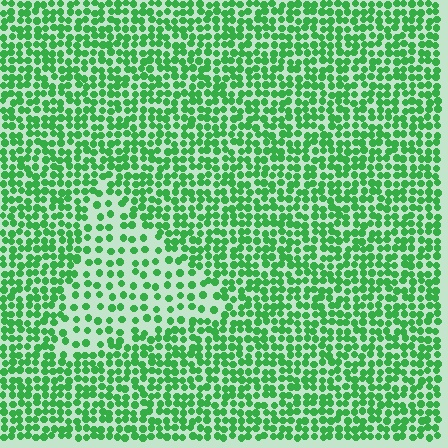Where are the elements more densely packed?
The elements are more densely packed outside the triangle boundary.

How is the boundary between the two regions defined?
The boundary is defined by a change in element density (approximately 2.0x ratio). All elements are the same color, size, and shape.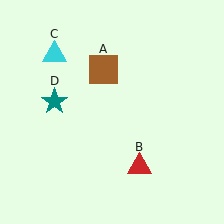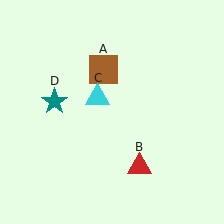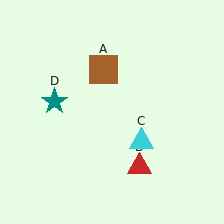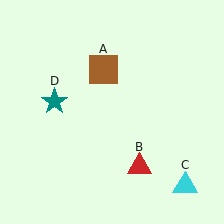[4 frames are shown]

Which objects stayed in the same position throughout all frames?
Brown square (object A) and red triangle (object B) and teal star (object D) remained stationary.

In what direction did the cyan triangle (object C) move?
The cyan triangle (object C) moved down and to the right.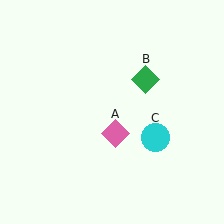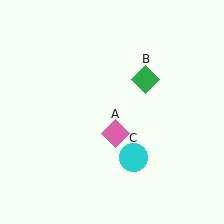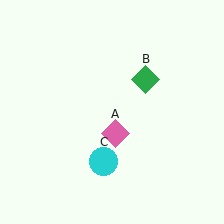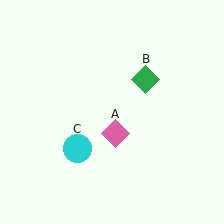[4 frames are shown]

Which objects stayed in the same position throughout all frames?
Pink diamond (object A) and green diamond (object B) remained stationary.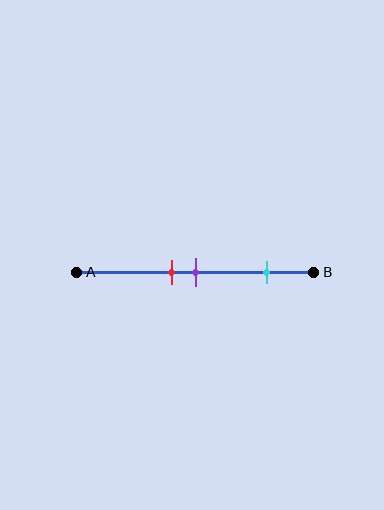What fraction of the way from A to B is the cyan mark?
The cyan mark is approximately 80% (0.8) of the way from A to B.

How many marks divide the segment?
There are 3 marks dividing the segment.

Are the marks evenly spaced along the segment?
No, the marks are not evenly spaced.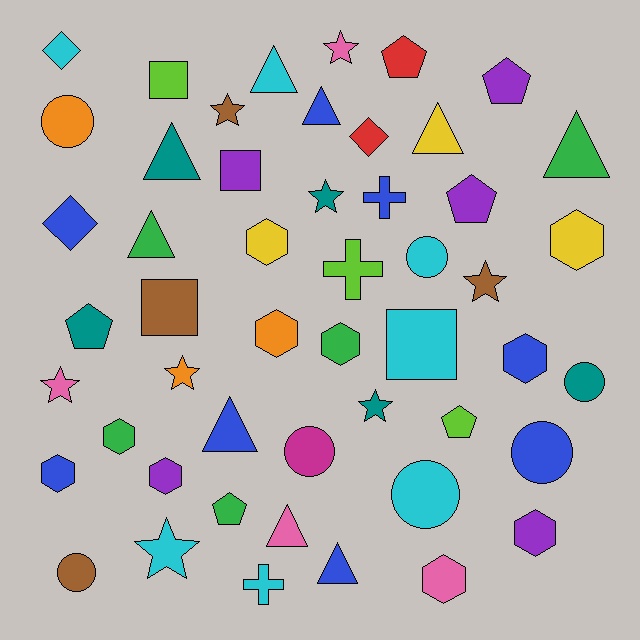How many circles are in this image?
There are 7 circles.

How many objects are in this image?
There are 50 objects.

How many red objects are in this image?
There are 2 red objects.